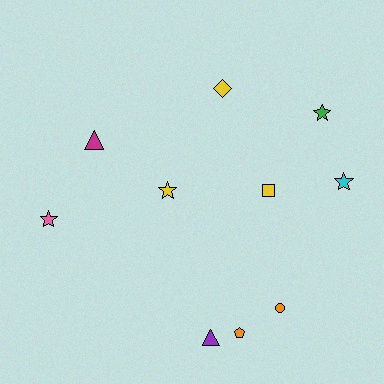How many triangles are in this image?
There are 2 triangles.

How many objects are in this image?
There are 10 objects.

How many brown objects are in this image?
There are no brown objects.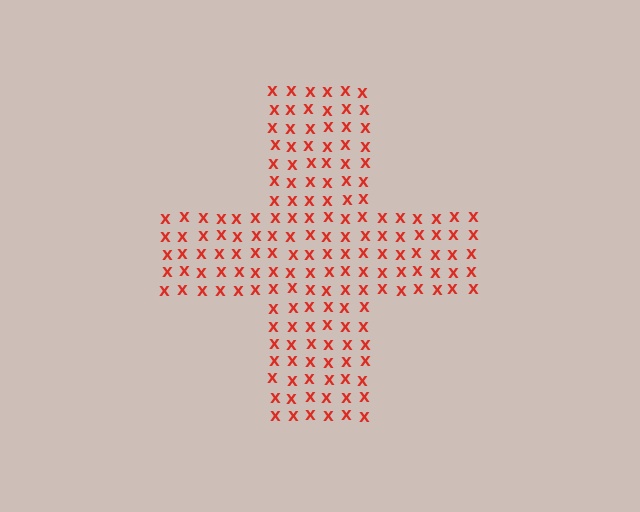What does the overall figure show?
The overall figure shows a cross.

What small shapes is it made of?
It is made of small letter X's.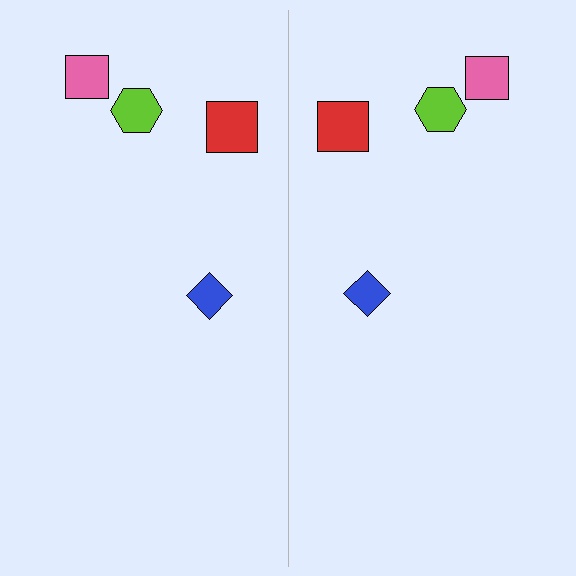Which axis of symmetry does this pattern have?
The pattern has a vertical axis of symmetry running through the center of the image.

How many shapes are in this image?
There are 8 shapes in this image.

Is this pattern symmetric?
Yes, this pattern has bilateral (reflection) symmetry.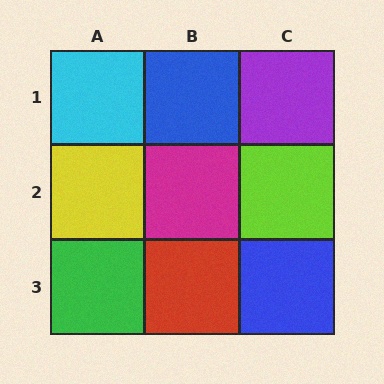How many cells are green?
1 cell is green.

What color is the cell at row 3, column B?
Red.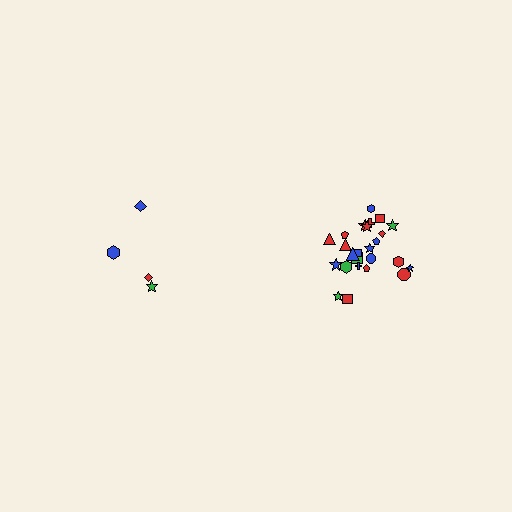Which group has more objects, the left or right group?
The right group.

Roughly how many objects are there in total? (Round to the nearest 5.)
Roughly 30 objects in total.